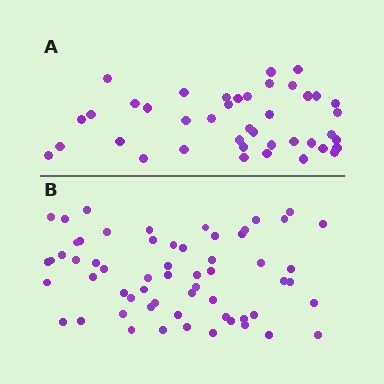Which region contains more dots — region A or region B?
Region B (the bottom region) has more dots.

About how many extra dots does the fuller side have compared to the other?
Region B has approximately 20 more dots than region A.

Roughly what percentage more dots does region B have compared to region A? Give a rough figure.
About 45% more.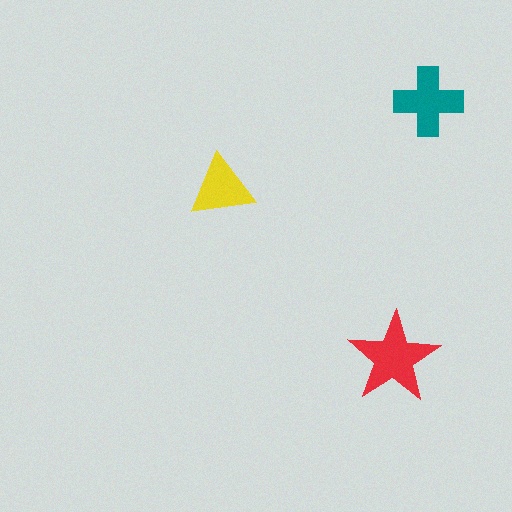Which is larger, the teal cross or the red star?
The red star.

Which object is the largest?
The red star.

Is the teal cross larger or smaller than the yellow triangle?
Larger.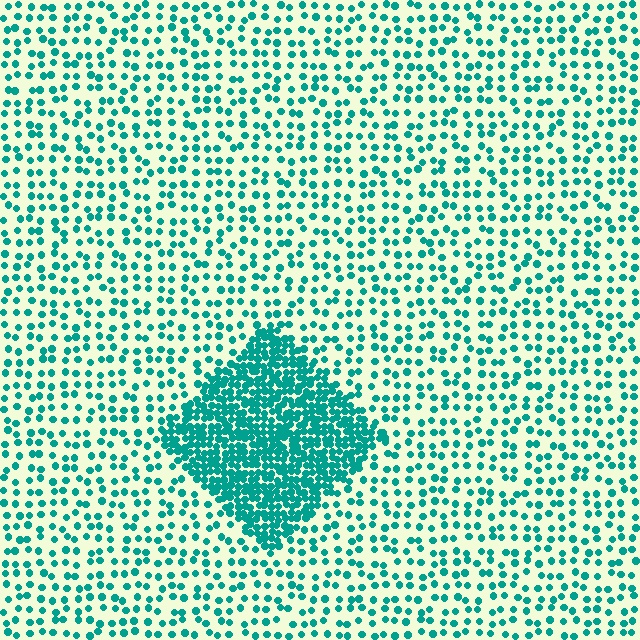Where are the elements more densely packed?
The elements are more densely packed inside the diamond boundary.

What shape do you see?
I see a diamond.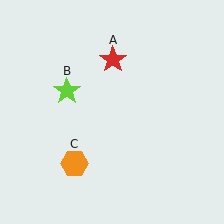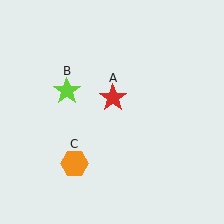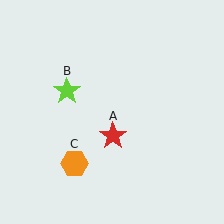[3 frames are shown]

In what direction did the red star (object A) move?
The red star (object A) moved down.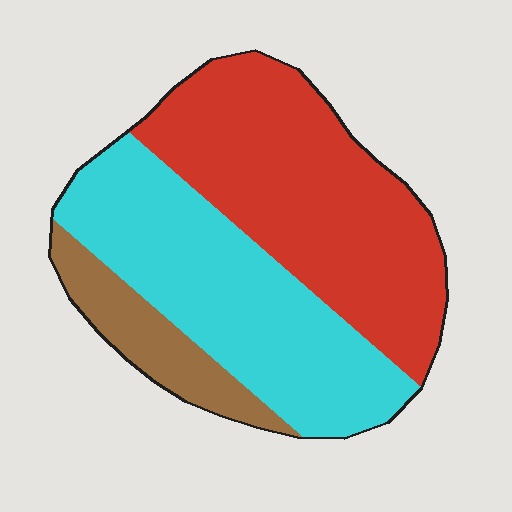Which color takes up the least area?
Brown, at roughly 15%.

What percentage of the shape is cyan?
Cyan covers 41% of the shape.